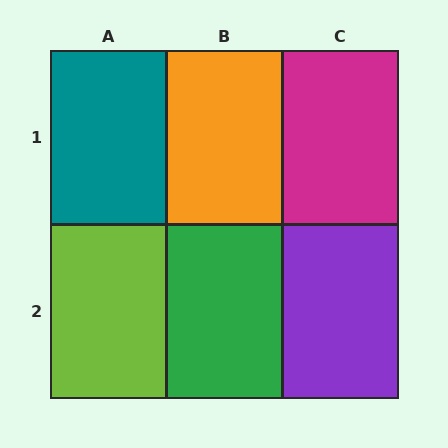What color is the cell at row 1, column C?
Magenta.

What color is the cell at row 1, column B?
Orange.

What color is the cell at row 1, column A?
Teal.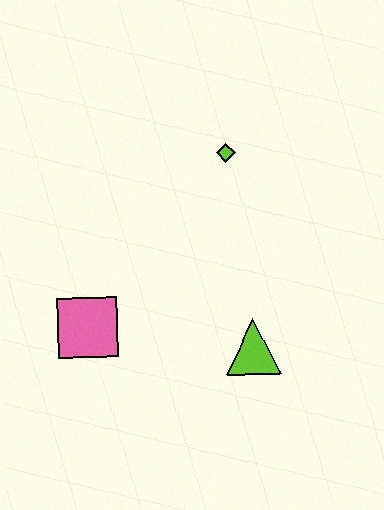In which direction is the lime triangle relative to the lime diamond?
The lime triangle is below the lime diamond.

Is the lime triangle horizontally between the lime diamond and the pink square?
No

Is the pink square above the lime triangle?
Yes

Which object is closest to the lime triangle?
The pink square is closest to the lime triangle.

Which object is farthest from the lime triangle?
The lime diamond is farthest from the lime triangle.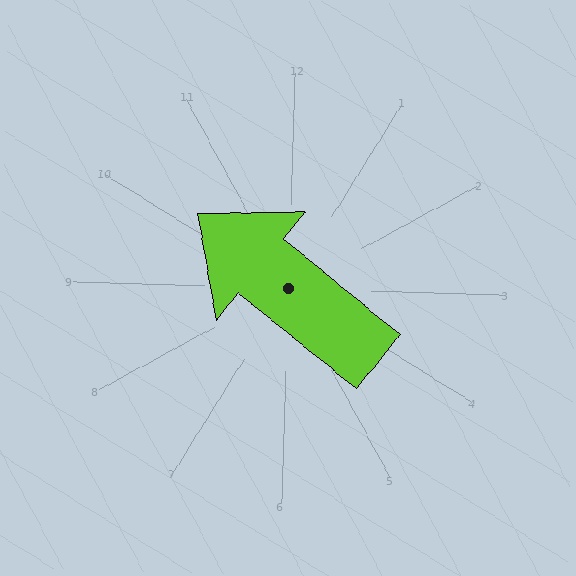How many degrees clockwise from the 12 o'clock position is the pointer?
Approximately 308 degrees.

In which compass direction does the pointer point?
Northwest.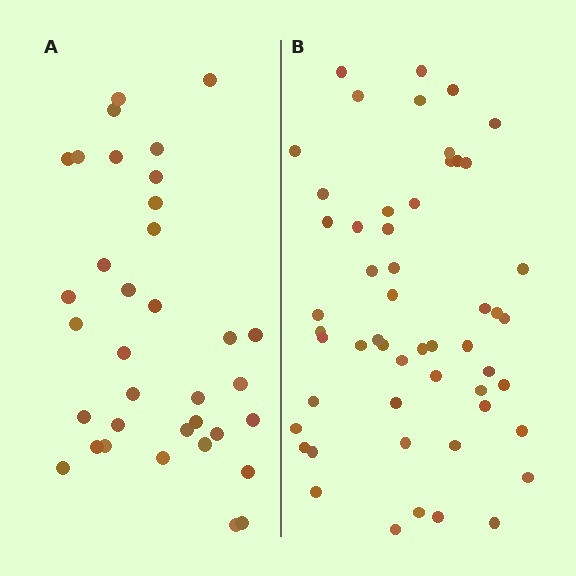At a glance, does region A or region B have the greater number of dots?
Region B (the right region) has more dots.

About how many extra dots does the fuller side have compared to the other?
Region B has approximately 20 more dots than region A.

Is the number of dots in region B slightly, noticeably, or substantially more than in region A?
Region B has substantially more. The ratio is roughly 1.5 to 1.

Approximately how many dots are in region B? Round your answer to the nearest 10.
About 50 dots. (The exact count is 53, which rounds to 50.)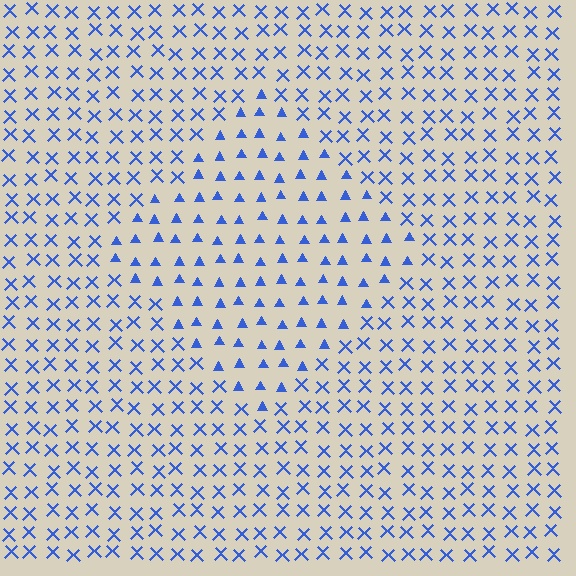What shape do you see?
I see a diamond.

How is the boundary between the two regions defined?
The boundary is defined by a change in element shape: triangles inside vs. X marks outside. All elements share the same color and spacing.